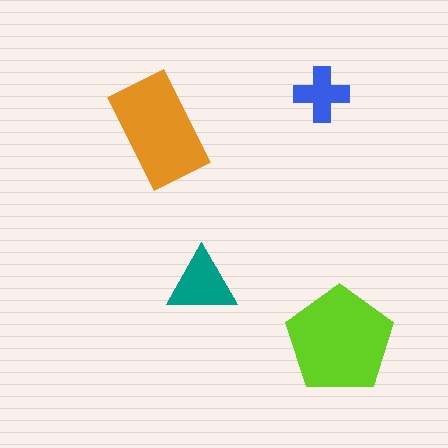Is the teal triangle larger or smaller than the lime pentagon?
Smaller.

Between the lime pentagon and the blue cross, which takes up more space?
The lime pentagon.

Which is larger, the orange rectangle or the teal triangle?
The orange rectangle.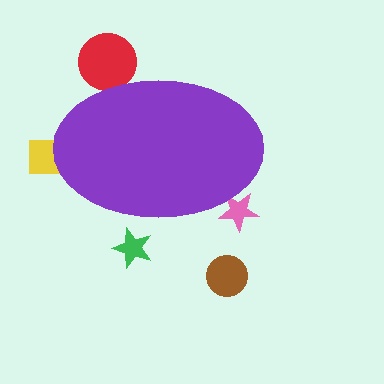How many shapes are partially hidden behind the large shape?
4 shapes are partially hidden.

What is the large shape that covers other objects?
A purple ellipse.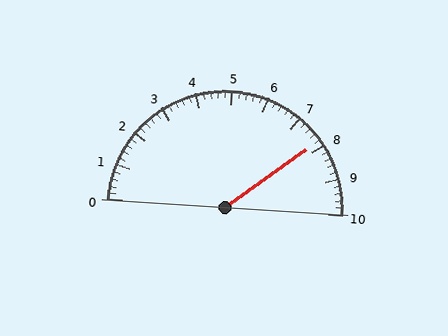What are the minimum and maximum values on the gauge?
The gauge ranges from 0 to 10.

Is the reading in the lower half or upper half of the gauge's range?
The reading is in the upper half of the range (0 to 10).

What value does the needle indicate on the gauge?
The needle indicates approximately 7.8.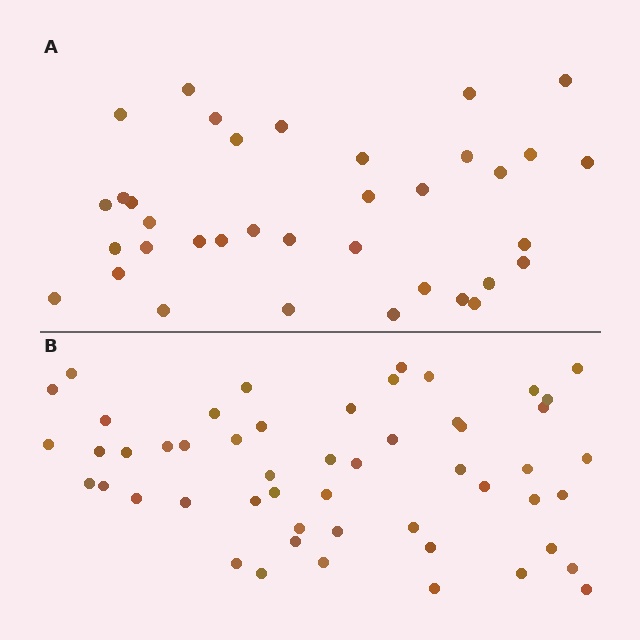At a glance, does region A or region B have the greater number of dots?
Region B (the bottom region) has more dots.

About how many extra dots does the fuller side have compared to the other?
Region B has approximately 15 more dots than region A.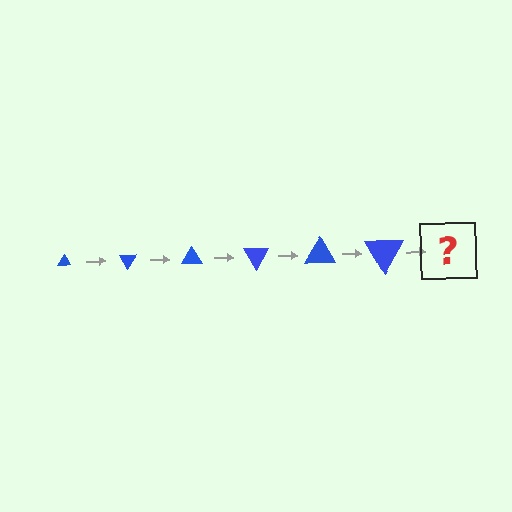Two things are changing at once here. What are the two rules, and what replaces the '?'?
The two rules are that the triangle grows larger each step and it rotates 60 degrees each step. The '?' should be a triangle, larger than the previous one and rotated 360 degrees from the start.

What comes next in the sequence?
The next element should be a triangle, larger than the previous one and rotated 360 degrees from the start.